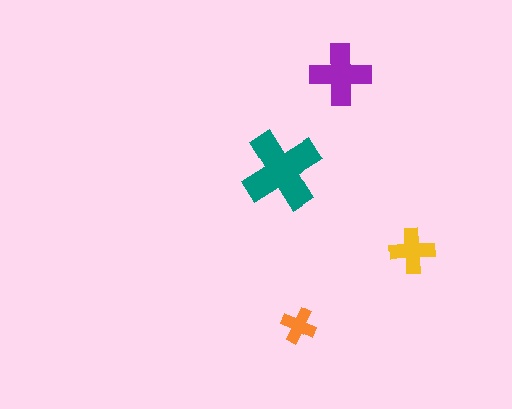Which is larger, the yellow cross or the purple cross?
The purple one.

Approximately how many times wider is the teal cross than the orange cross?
About 2.5 times wider.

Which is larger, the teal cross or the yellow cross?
The teal one.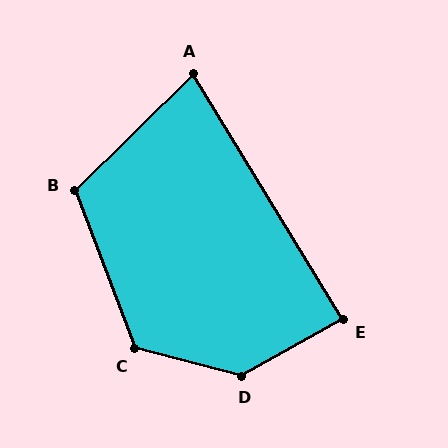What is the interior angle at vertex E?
Approximately 88 degrees (approximately right).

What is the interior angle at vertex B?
Approximately 113 degrees (obtuse).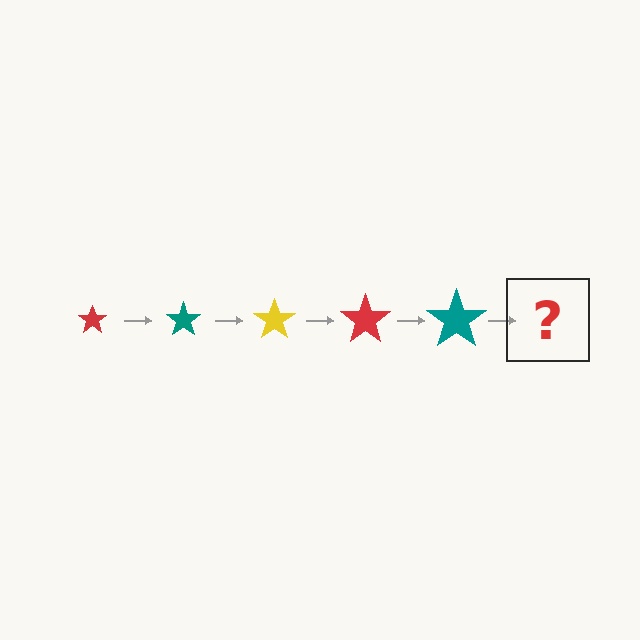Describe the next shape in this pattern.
It should be a yellow star, larger than the previous one.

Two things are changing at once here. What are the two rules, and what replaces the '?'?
The two rules are that the star grows larger each step and the color cycles through red, teal, and yellow. The '?' should be a yellow star, larger than the previous one.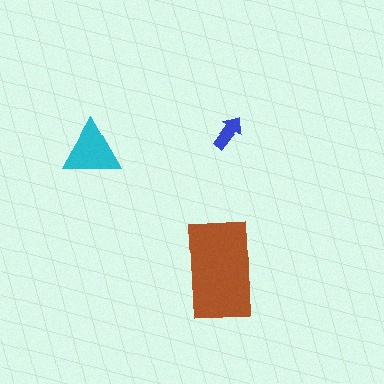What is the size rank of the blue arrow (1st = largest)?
3rd.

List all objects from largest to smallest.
The brown rectangle, the cyan triangle, the blue arrow.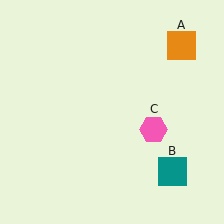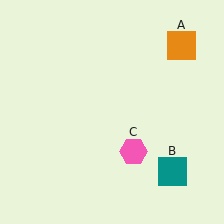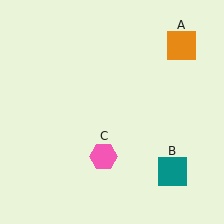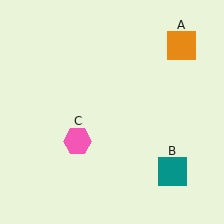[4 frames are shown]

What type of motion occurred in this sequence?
The pink hexagon (object C) rotated clockwise around the center of the scene.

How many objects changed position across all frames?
1 object changed position: pink hexagon (object C).